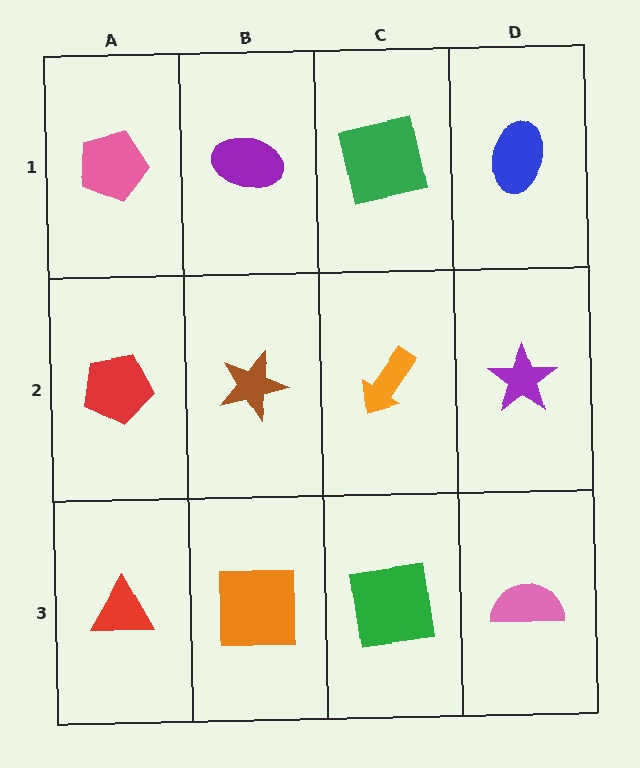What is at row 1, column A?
A pink pentagon.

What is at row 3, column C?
A green square.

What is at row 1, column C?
A green square.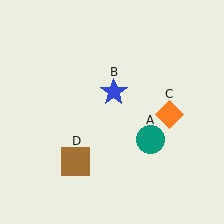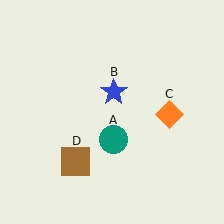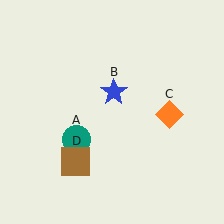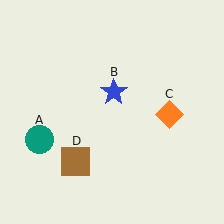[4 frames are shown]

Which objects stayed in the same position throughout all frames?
Blue star (object B) and orange diamond (object C) and brown square (object D) remained stationary.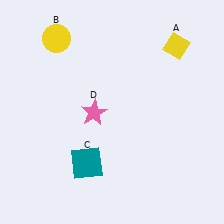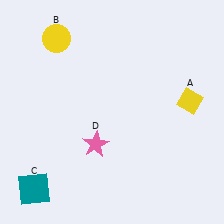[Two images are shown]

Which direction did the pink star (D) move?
The pink star (D) moved down.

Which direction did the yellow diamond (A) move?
The yellow diamond (A) moved down.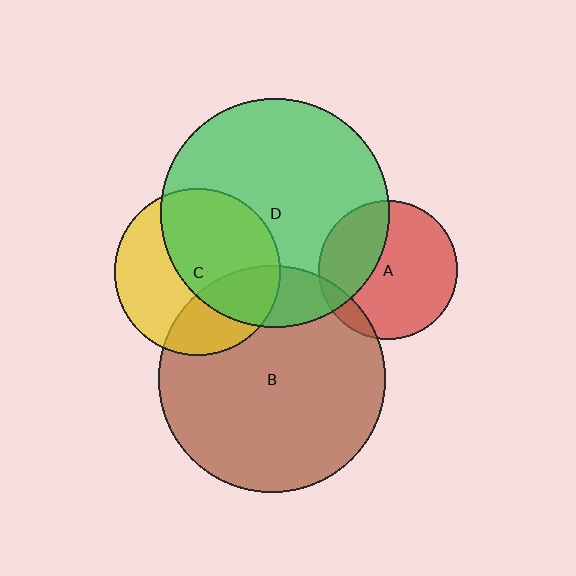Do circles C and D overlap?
Yes.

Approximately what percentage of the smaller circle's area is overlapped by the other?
Approximately 55%.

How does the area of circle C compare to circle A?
Approximately 1.4 times.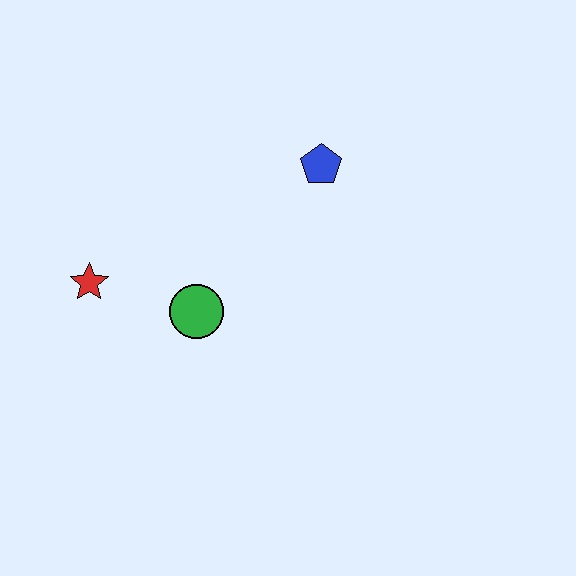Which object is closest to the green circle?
The red star is closest to the green circle.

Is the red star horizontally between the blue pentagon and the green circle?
No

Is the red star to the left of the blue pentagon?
Yes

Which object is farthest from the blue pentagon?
The red star is farthest from the blue pentagon.